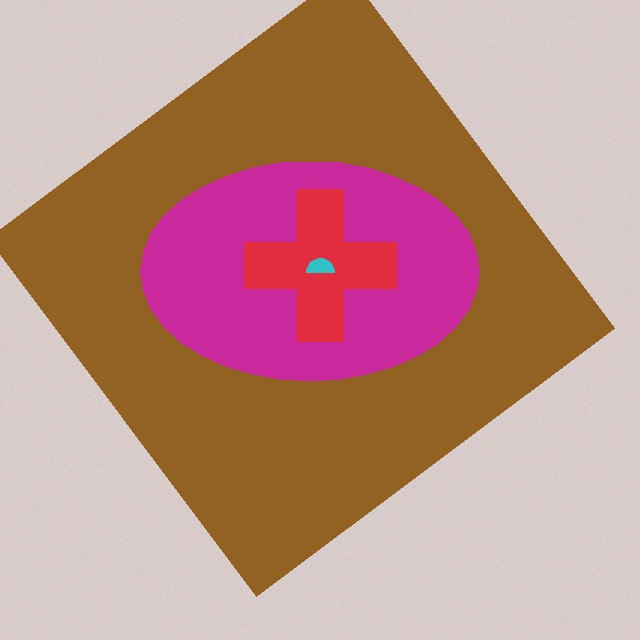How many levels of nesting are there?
4.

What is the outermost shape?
The brown diamond.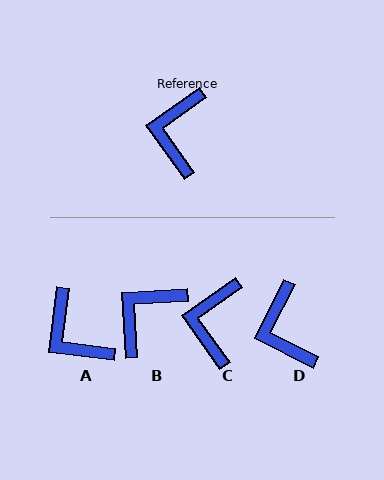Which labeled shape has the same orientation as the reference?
C.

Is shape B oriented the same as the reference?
No, it is off by about 32 degrees.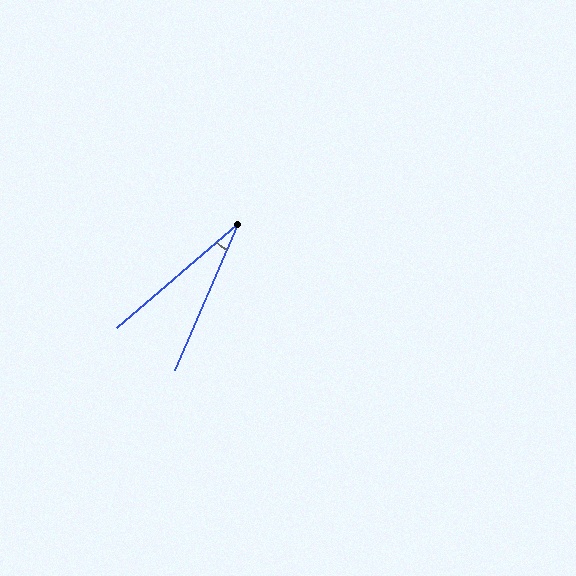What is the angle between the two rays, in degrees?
Approximately 26 degrees.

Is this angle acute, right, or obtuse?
It is acute.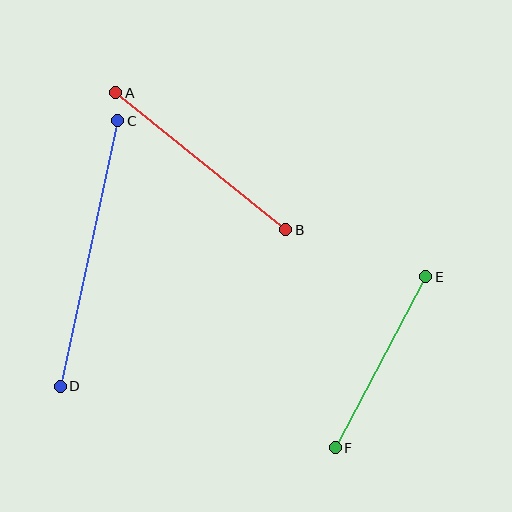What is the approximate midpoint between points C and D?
The midpoint is at approximately (89, 253) pixels.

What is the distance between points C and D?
The distance is approximately 272 pixels.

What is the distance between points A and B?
The distance is approximately 218 pixels.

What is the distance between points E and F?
The distance is approximately 194 pixels.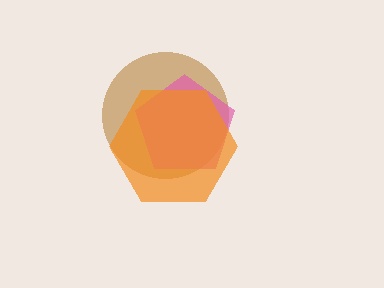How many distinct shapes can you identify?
There are 3 distinct shapes: a brown circle, a pink pentagon, an orange hexagon.